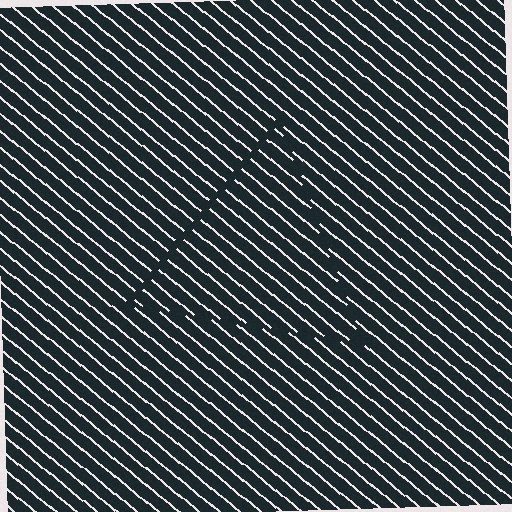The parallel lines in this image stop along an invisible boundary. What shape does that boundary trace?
An illusory triangle. The interior of the shape contains the same grating, shifted by half a period — the contour is defined by the phase discontinuity where line-ends from the inner and outer gratings abut.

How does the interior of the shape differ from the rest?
The interior of the shape contains the same grating, shifted by half a period — the contour is defined by the phase discontinuity where line-ends from the inner and outer gratings abut.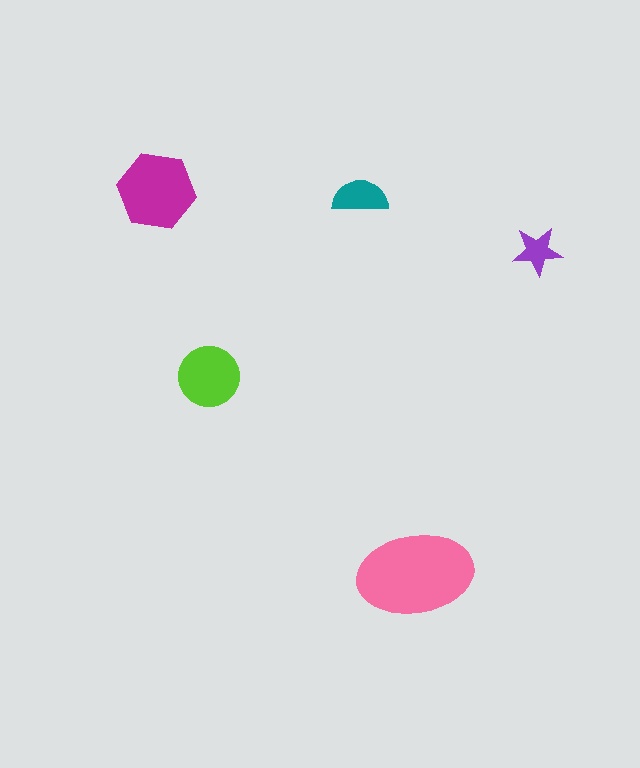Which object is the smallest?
The purple star.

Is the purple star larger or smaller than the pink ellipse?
Smaller.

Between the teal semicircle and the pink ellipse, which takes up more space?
The pink ellipse.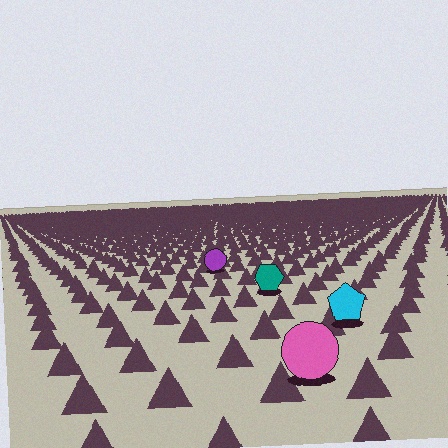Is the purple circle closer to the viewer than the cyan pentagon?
No. The cyan pentagon is closer — you can tell from the texture gradient: the ground texture is coarser near it.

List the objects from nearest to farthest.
From nearest to farthest: the pink circle, the cyan pentagon, the teal hexagon, the purple circle.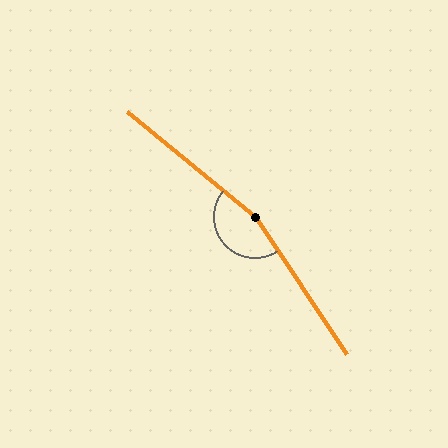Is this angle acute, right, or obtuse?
It is obtuse.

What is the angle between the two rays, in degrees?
Approximately 163 degrees.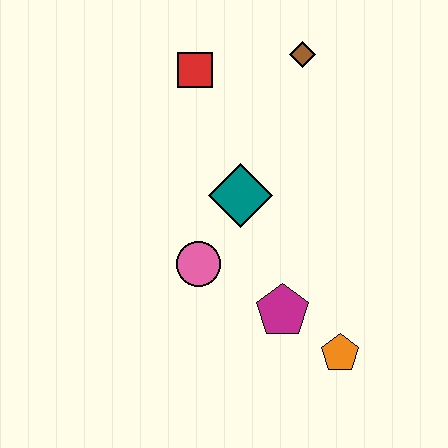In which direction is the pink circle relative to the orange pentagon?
The pink circle is to the left of the orange pentagon.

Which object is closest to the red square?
The brown diamond is closest to the red square.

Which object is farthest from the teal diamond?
The orange pentagon is farthest from the teal diamond.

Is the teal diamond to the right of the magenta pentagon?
No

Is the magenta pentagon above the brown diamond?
No